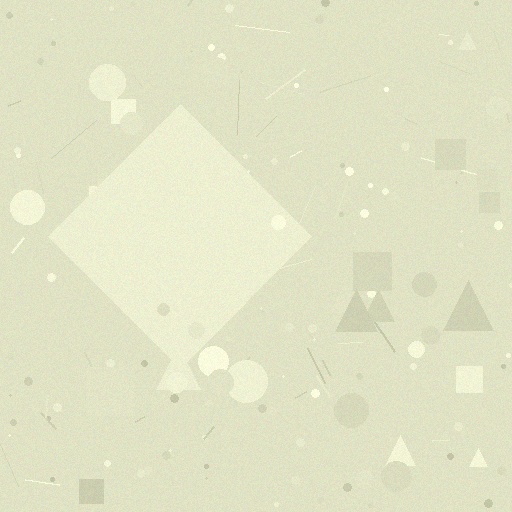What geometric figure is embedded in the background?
A diamond is embedded in the background.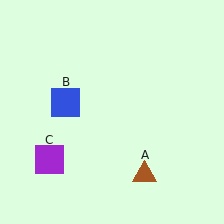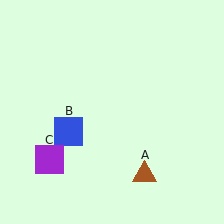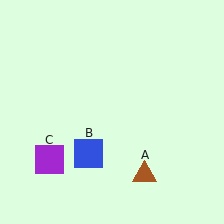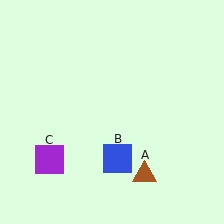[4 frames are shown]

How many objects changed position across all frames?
1 object changed position: blue square (object B).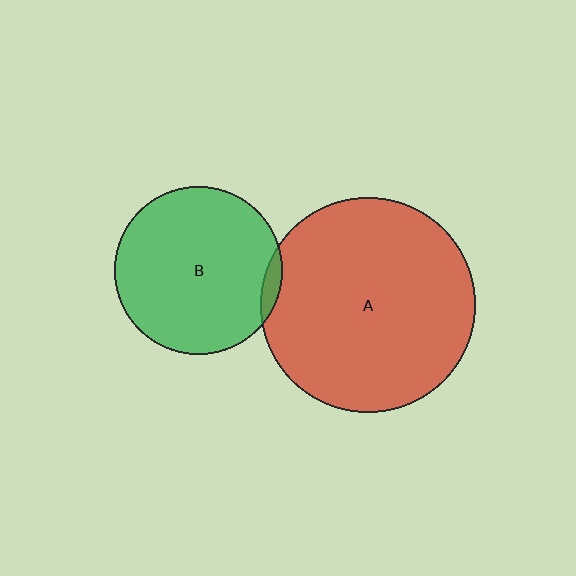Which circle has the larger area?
Circle A (red).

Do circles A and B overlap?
Yes.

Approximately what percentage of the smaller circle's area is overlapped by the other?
Approximately 5%.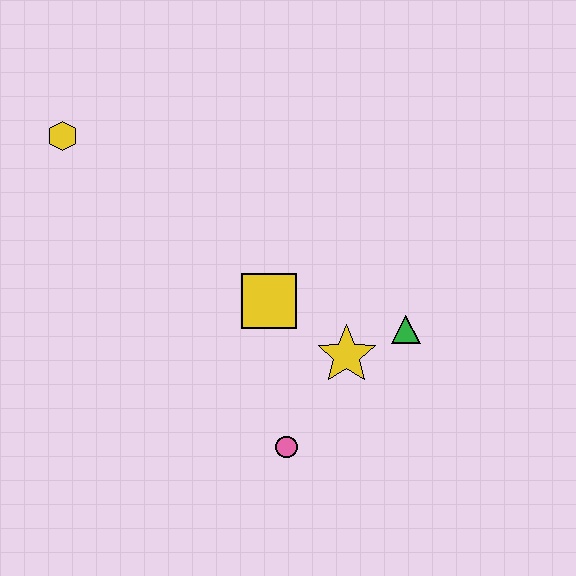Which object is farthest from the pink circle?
The yellow hexagon is farthest from the pink circle.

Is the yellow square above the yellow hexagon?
No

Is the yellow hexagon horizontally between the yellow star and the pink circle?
No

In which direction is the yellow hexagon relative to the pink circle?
The yellow hexagon is above the pink circle.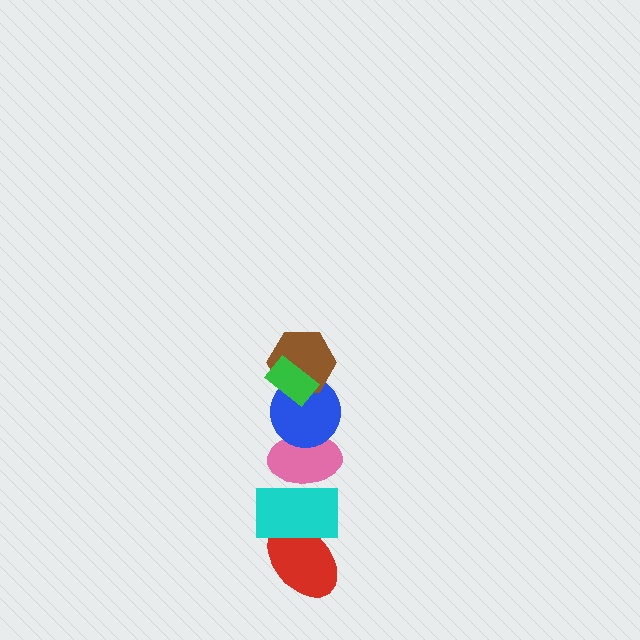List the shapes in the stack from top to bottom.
From top to bottom: the green rectangle, the brown hexagon, the blue circle, the pink ellipse, the cyan rectangle, the red ellipse.